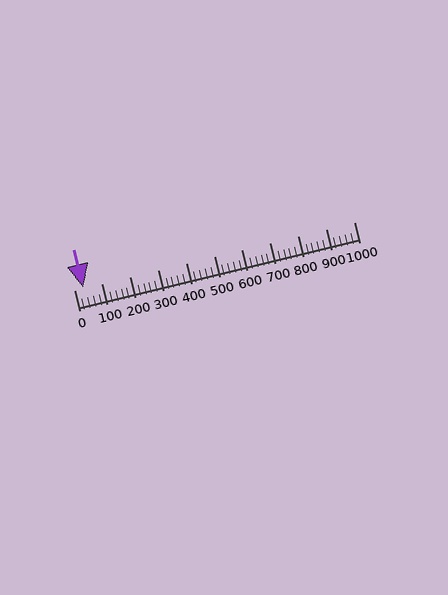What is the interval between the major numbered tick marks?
The major tick marks are spaced 100 units apart.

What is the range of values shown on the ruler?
The ruler shows values from 0 to 1000.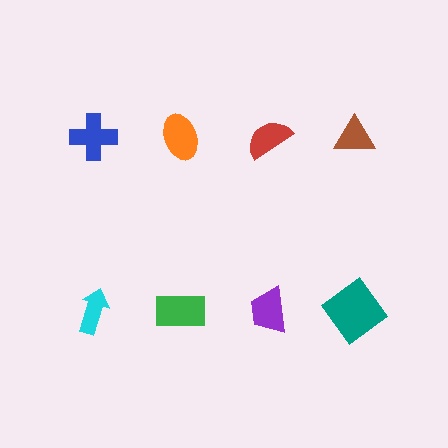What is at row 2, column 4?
A teal diamond.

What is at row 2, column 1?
A cyan arrow.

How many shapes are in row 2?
4 shapes.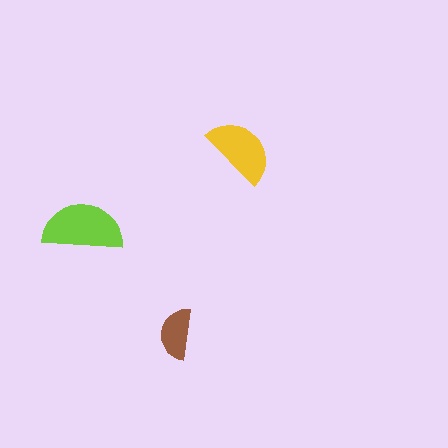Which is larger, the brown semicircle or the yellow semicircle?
The yellow one.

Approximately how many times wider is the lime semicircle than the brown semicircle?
About 1.5 times wider.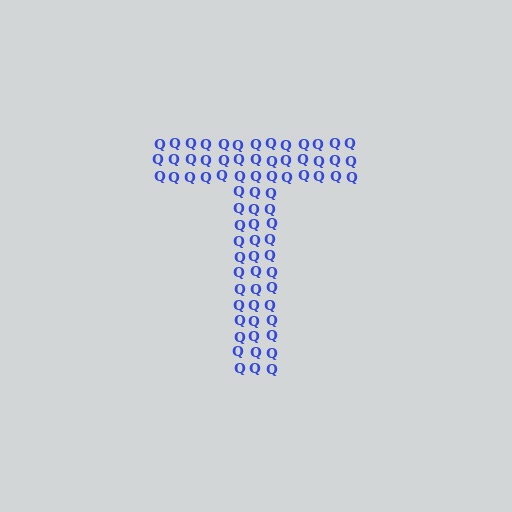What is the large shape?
The large shape is the letter T.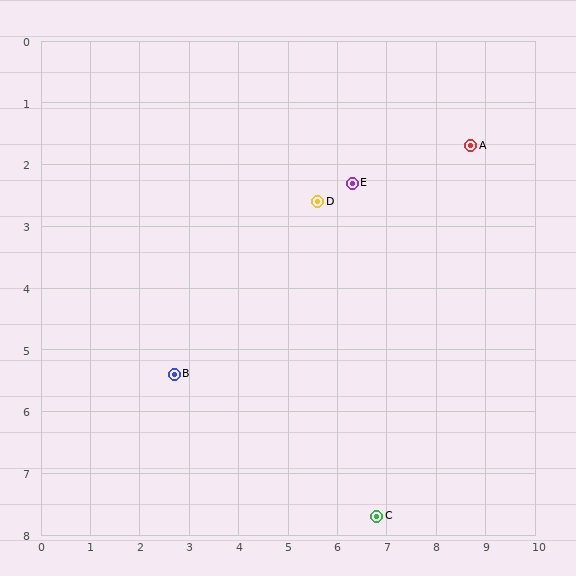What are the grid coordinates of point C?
Point C is at approximately (6.8, 7.7).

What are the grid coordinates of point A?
Point A is at approximately (8.7, 1.7).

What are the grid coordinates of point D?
Point D is at approximately (5.6, 2.6).